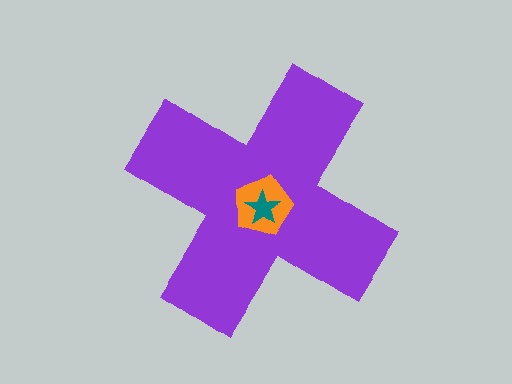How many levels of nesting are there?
3.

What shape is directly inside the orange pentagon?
The teal star.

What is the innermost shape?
The teal star.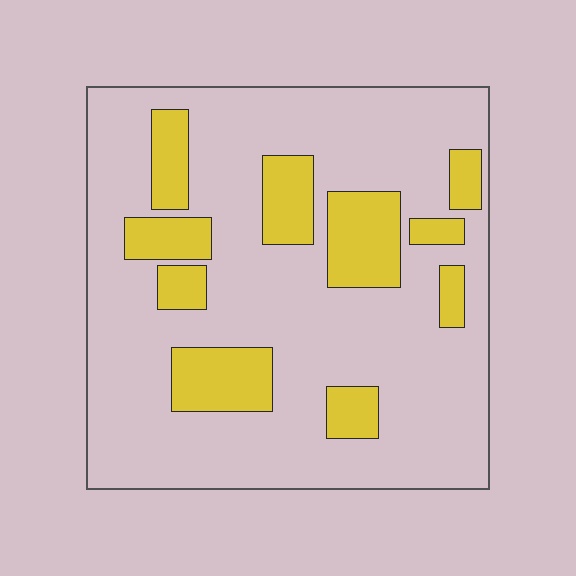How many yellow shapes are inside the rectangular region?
10.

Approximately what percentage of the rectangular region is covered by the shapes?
Approximately 20%.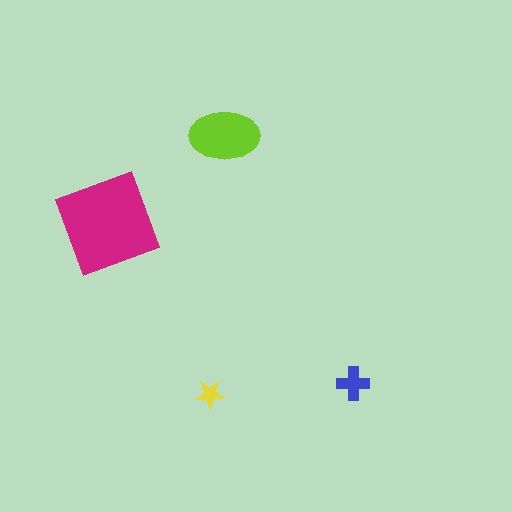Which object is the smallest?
The yellow star.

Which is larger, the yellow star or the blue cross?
The blue cross.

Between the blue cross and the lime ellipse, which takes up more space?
The lime ellipse.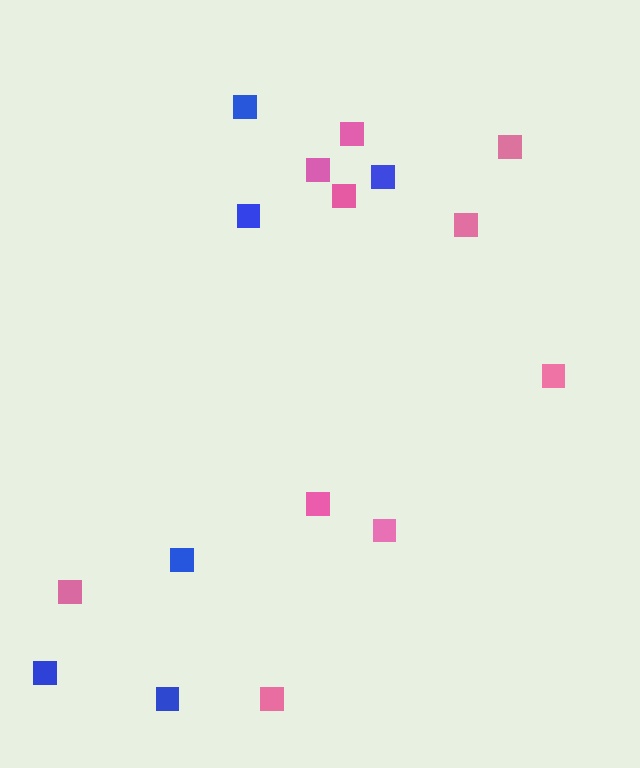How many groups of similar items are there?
There are 2 groups: one group of pink squares (10) and one group of blue squares (6).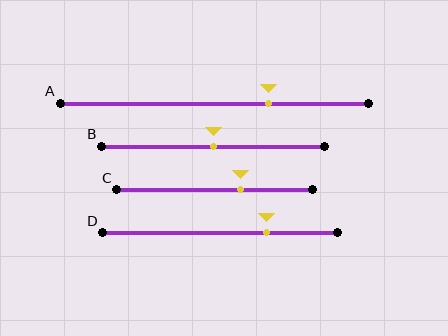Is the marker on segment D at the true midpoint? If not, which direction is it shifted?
No, the marker on segment D is shifted to the right by about 20% of the segment length.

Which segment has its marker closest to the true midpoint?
Segment B has its marker closest to the true midpoint.